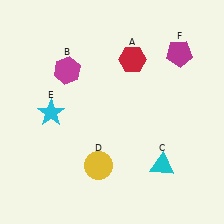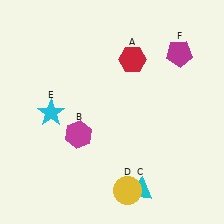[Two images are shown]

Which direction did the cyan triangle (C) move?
The cyan triangle (C) moved down.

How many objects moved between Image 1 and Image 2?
3 objects moved between the two images.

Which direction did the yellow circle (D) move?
The yellow circle (D) moved right.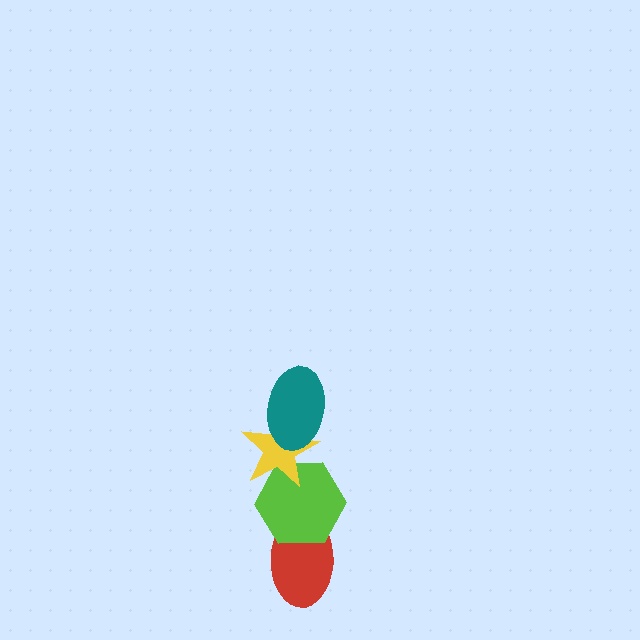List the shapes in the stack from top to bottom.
From top to bottom: the teal ellipse, the yellow star, the lime hexagon, the red ellipse.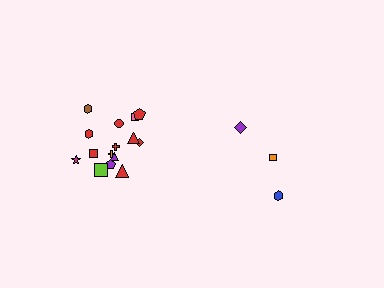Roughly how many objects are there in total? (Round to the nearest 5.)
Roughly 20 objects in total.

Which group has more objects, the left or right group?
The left group.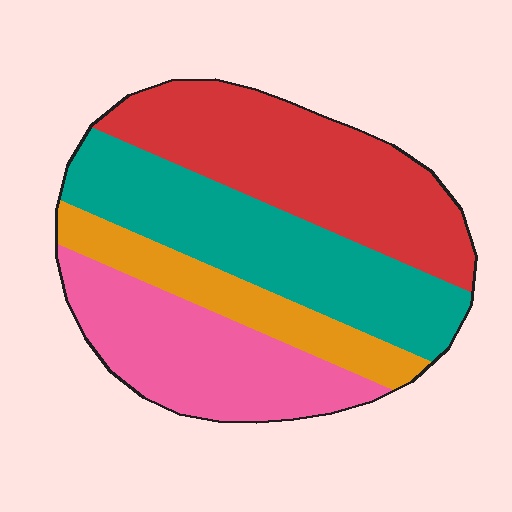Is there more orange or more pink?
Pink.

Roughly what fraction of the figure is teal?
Teal takes up about one third (1/3) of the figure.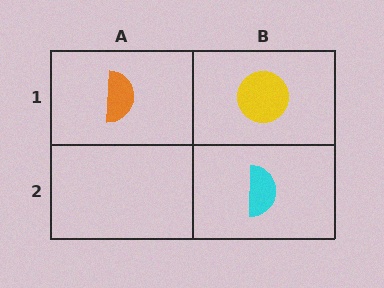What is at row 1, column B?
A yellow circle.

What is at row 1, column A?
An orange semicircle.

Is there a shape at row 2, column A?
No, that cell is empty.